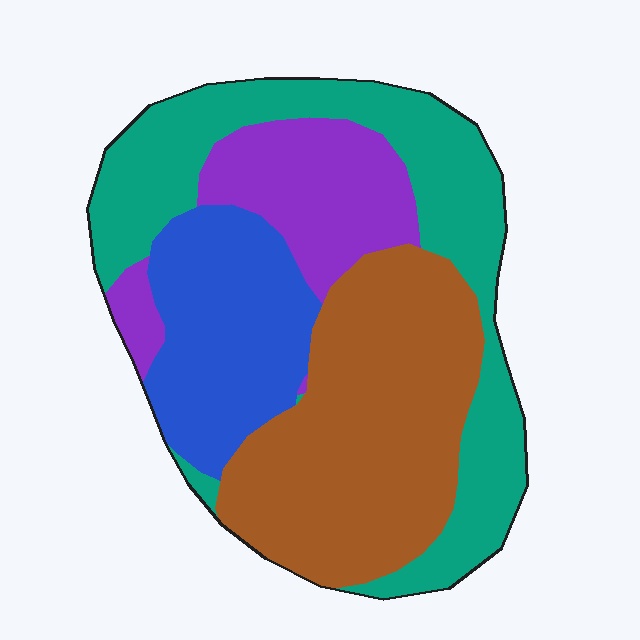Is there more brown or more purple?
Brown.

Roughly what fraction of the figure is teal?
Teal covers roughly 30% of the figure.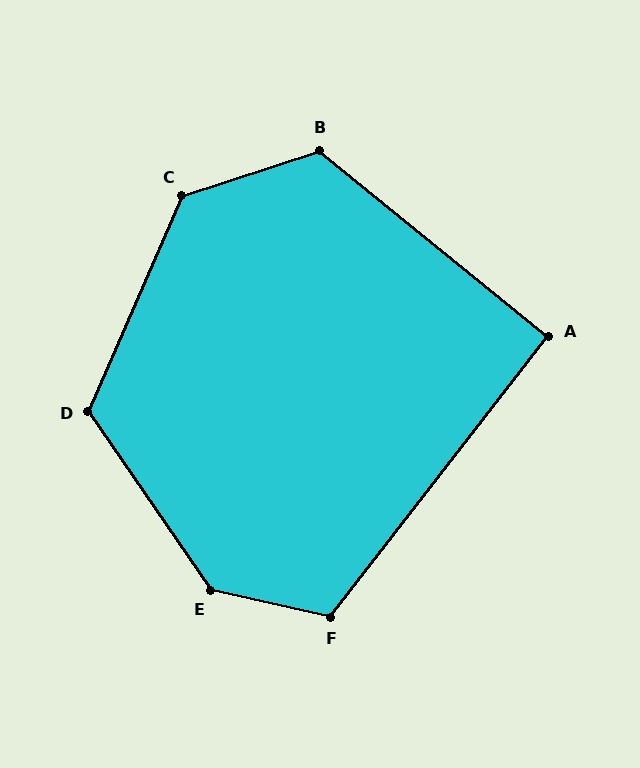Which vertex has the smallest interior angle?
A, at approximately 91 degrees.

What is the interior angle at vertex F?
Approximately 115 degrees (obtuse).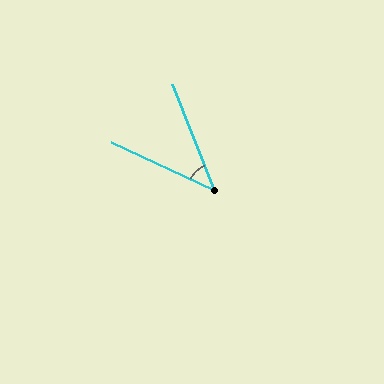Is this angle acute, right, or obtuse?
It is acute.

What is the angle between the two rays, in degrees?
Approximately 44 degrees.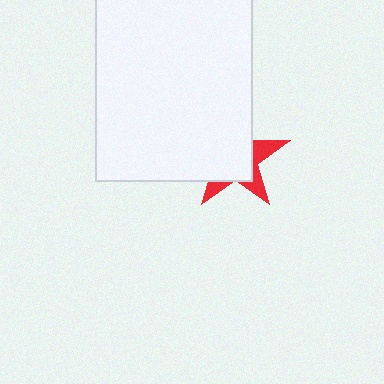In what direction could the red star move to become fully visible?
The red star could move toward the lower-right. That would shift it out from behind the white rectangle entirely.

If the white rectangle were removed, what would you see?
You would see the complete red star.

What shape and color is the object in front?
The object in front is a white rectangle.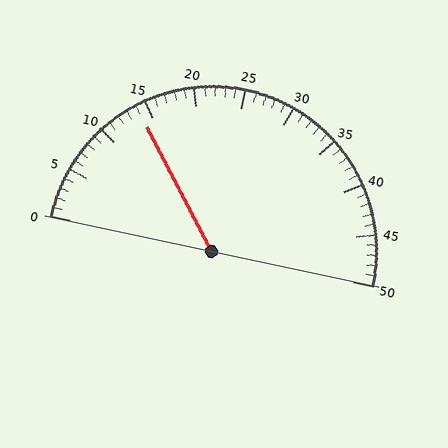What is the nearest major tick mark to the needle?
The nearest major tick mark is 15.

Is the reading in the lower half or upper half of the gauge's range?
The reading is in the lower half of the range (0 to 50).